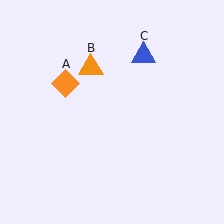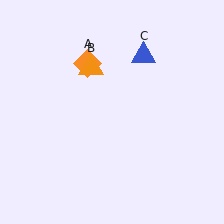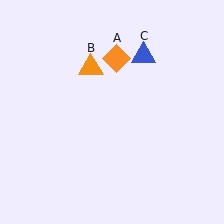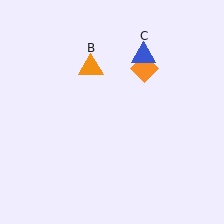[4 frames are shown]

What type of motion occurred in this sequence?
The orange diamond (object A) rotated clockwise around the center of the scene.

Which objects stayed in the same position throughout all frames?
Orange triangle (object B) and blue triangle (object C) remained stationary.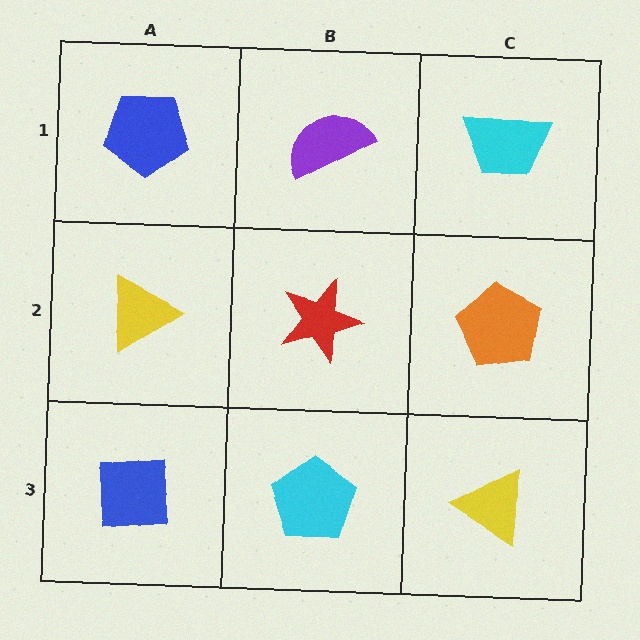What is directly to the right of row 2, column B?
An orange pentagon.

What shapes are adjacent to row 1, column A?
A yellow triangle (row 2, column A), a purple semicircle (row 1, column B).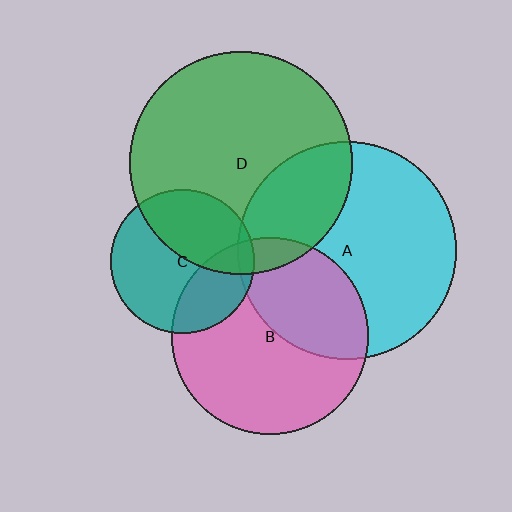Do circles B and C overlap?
Yes.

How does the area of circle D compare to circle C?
Approximately 2.4 times.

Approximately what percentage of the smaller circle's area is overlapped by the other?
Approximately 30%.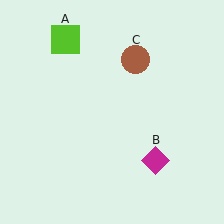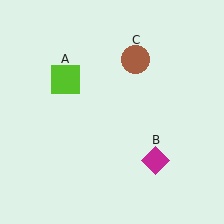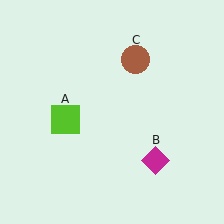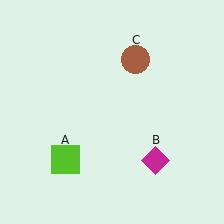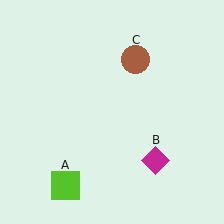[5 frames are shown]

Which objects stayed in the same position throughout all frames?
Magenta diamond (object B) and brown circle (object C) remained stationary.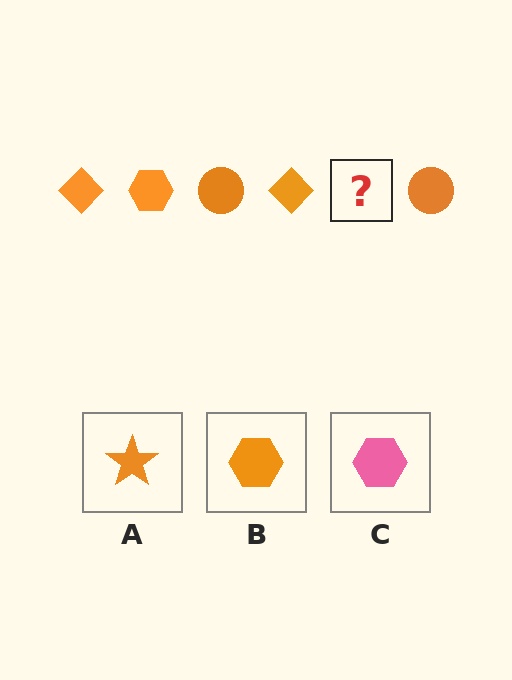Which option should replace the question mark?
Option B.